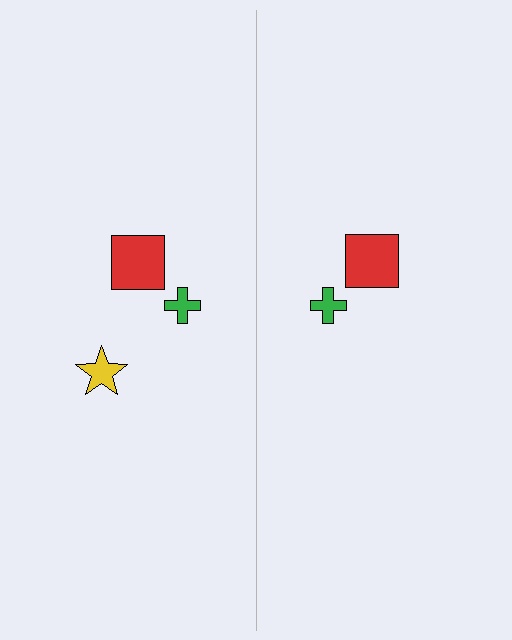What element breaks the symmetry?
A yellow star is missing from the right side.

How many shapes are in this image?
There are 5 shapes in this image.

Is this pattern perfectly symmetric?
No, the pattern is not perfectly symmetric. A yellow star is missing from the right side.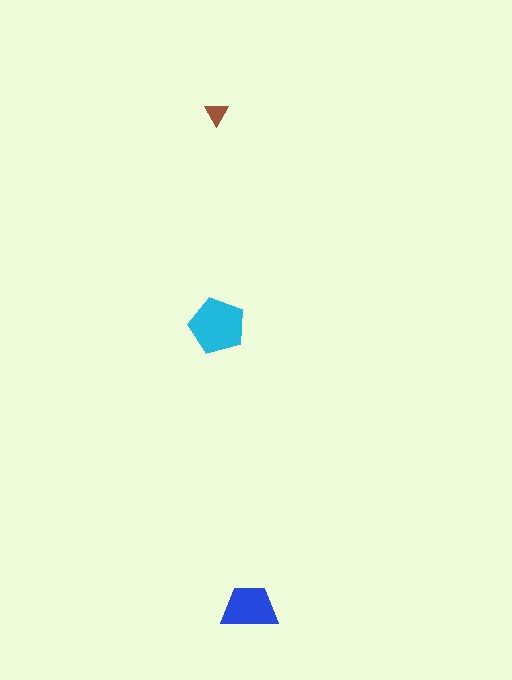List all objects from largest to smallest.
The cyan pentagon, the blue trapezoid, the brown triangle.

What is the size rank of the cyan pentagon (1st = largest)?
1st.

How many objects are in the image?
There are 3 objects in the image.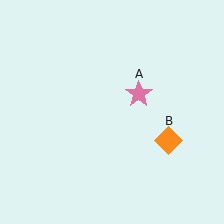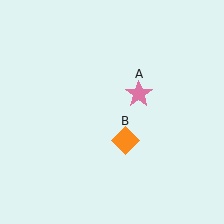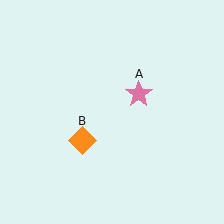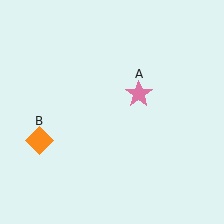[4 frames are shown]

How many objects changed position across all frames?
1 object changed position: orange diamond (object B).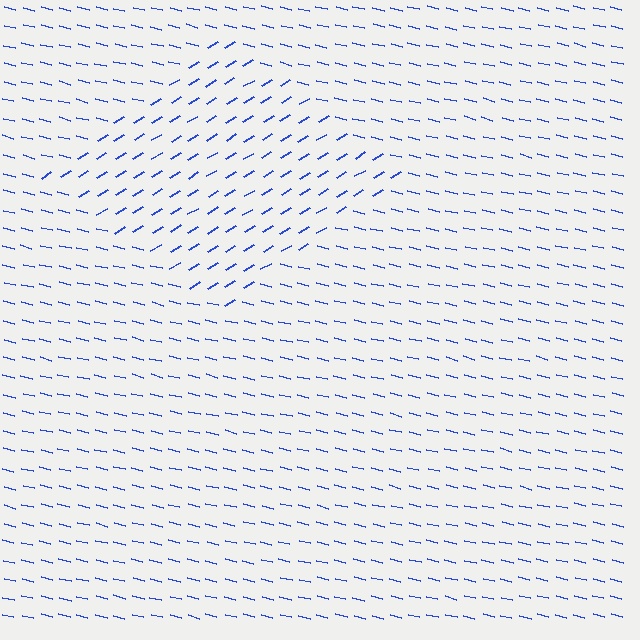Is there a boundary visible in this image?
Yes, there is a texture boundary formed by a change in line orientation.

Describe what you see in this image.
The image is filled with small blue line segments. A diamond region in the image has lines oriented differently from the surrounding lines, creating a visible texture boundary.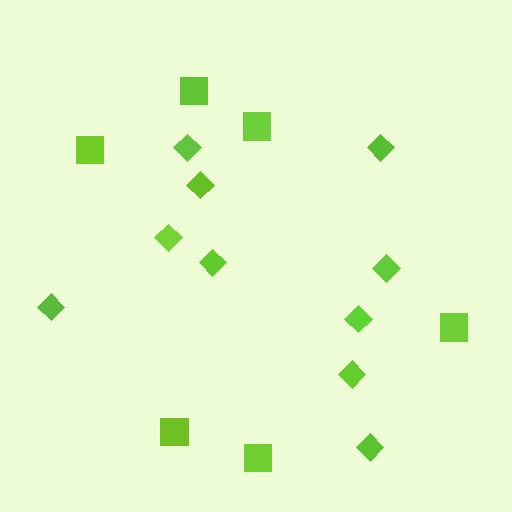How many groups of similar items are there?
There are 2 groups: one group of squares (6) and one group of diamonds (10).